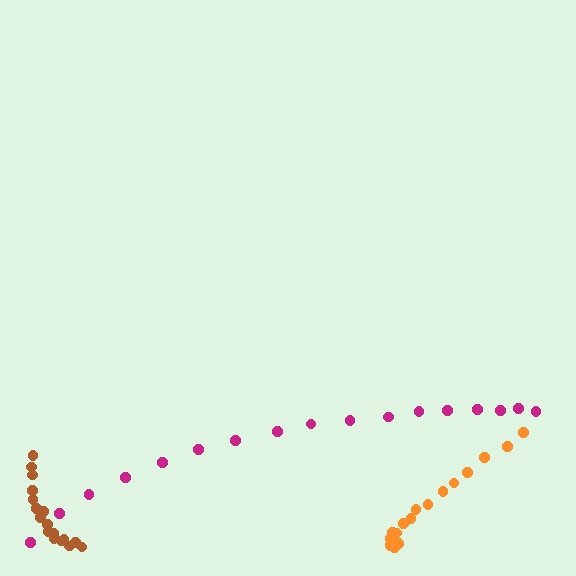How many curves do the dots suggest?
There are 3 distinct paths.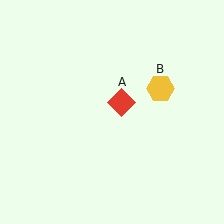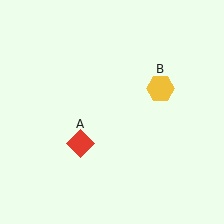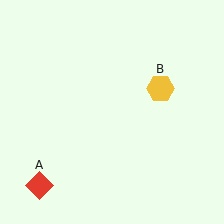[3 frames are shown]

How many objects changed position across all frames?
1 object changed position: red diamond (object A).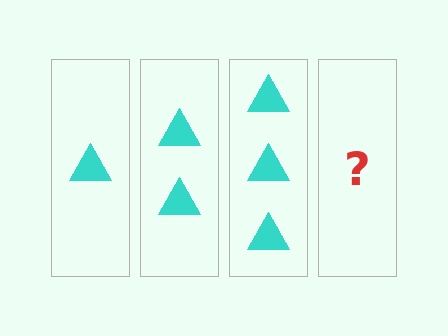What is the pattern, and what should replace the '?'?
The pattern is that each step adds one more triangle. The '?' should be 4 triangles.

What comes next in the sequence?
The next element should be 4 triangles.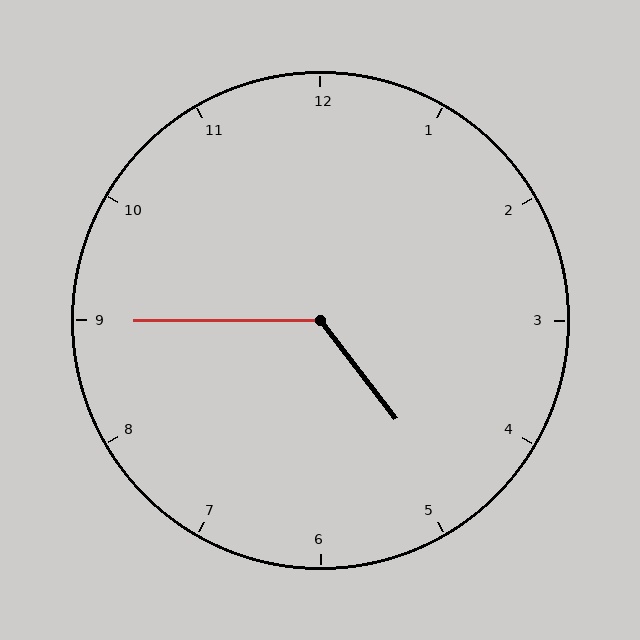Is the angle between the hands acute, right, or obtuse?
It is obtuse.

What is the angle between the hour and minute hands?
Approximately 128 degrees.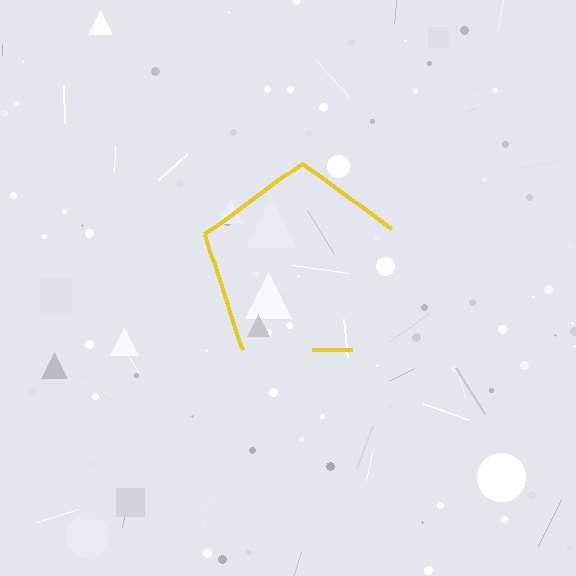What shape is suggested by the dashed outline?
The dashed outline suggests a pentagon.